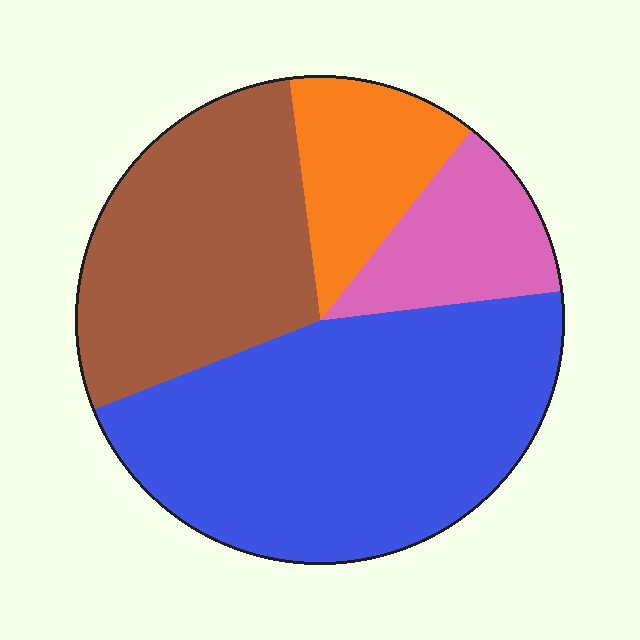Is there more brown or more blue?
Blue.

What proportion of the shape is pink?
Pink takes up less than a sixth of the shape.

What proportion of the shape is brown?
Brown covers about 30% of the shape.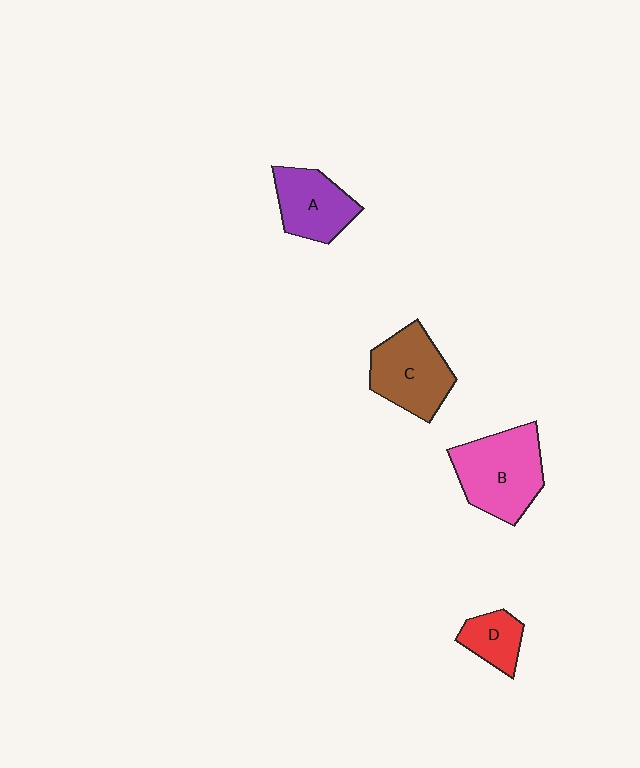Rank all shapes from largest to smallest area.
From largest to smallest: B (pink), C (brown), A (purple), D (red).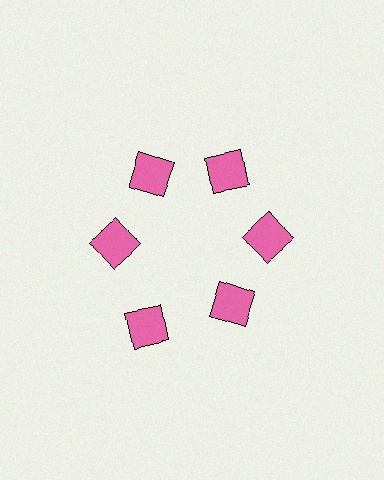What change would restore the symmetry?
The symmetry would be restored by moving it inward, back onto the ring so that all 6 squares sit at equal angles and equal distance from the center.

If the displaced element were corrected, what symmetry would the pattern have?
It would have 6-fold rotational symmetry — the pattern would map onto itself every 60 degrees.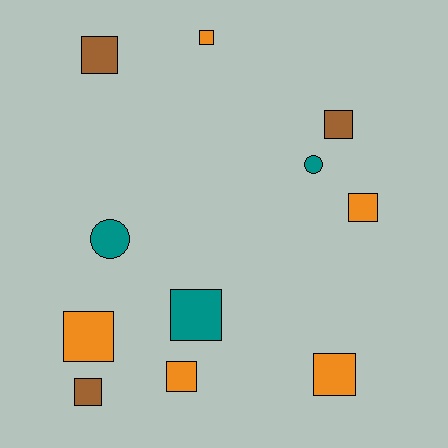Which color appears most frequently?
Orange, with 5 objects.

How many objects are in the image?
There are 11 objects.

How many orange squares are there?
There are 5 orange squares.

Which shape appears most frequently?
Square, with 9 objects.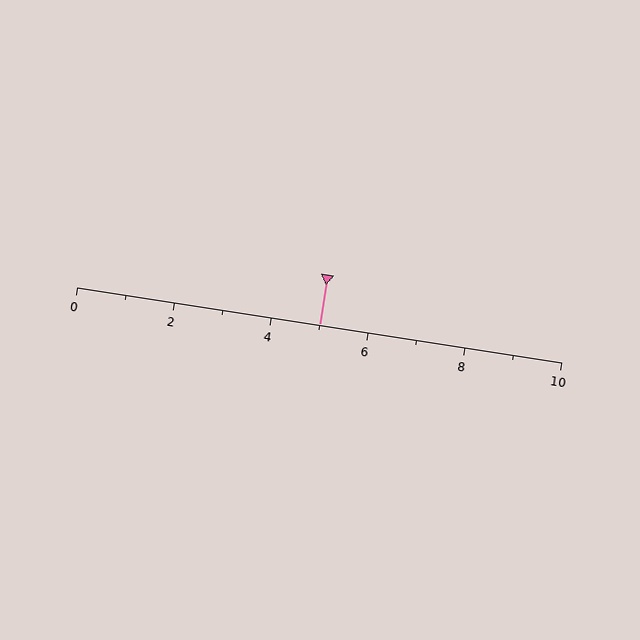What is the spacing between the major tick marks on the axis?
The major ticks are spaced 2 apart.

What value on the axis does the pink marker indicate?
The marker indicates approximately 5.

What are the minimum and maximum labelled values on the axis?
The axis runs from 0 to 10.